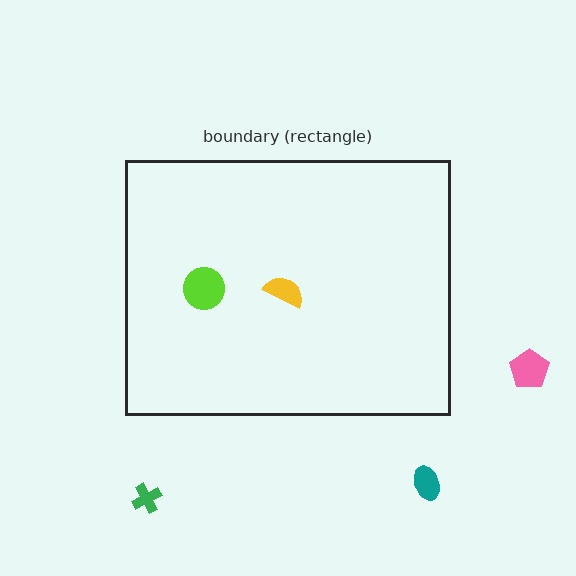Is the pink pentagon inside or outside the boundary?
Outside.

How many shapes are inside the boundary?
2 inside, 3 outside.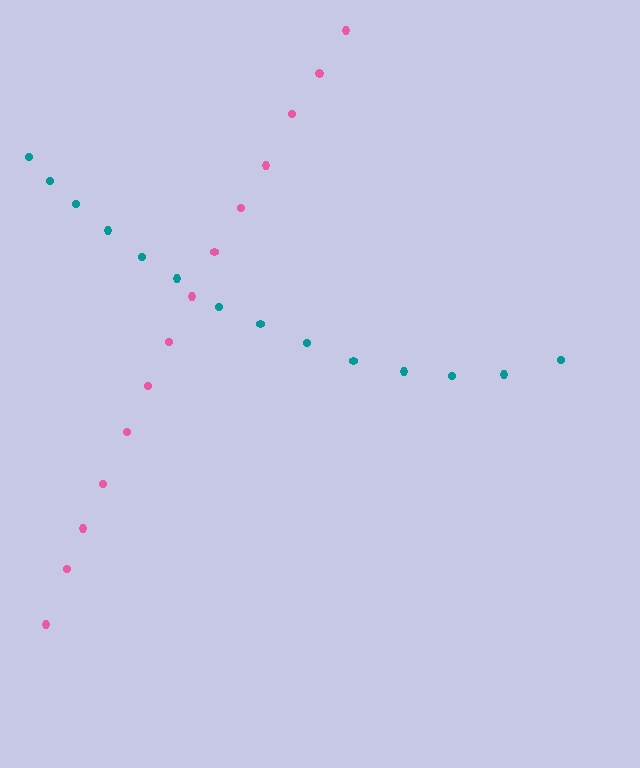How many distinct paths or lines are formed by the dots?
There are 2 distinct paths.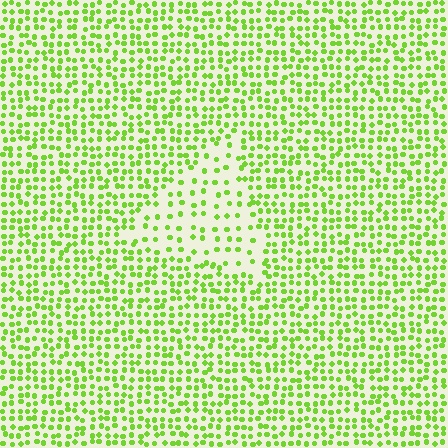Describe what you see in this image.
The image contains small lime elements arranged at two different densities. A triangle-shaped region is visible where the elements are less densely packed than the surrounding area.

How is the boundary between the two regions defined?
The boundary is defined by a change in element density (approximately 2.1x ratio). All elements are the same color, size, and shape.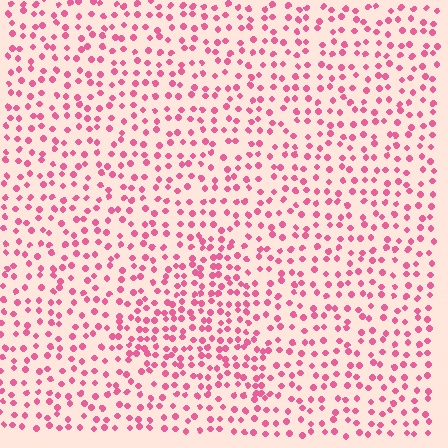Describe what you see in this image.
The image contains small pink elements arranged at two different densities. A triangle-shaped region is visible where the elements are more densely packed than the surrounding area.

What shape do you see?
I see a triangle.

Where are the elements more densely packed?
The elements are more densely packed inside the triangle boundary.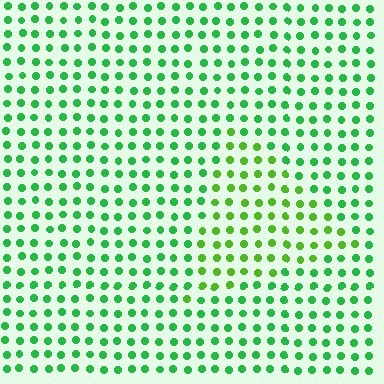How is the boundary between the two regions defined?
The boundary is defined purely by a slight shift in hue (about 30 degrees). Spacing, size, and orientation are identical on both sides.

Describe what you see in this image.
The image is filled with small green elements in a uniform arrangement. A triangle-shaped region is visible where the elements are tinted to a slightly different hue, forming a subtle color boundary.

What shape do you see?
I see a triangle.